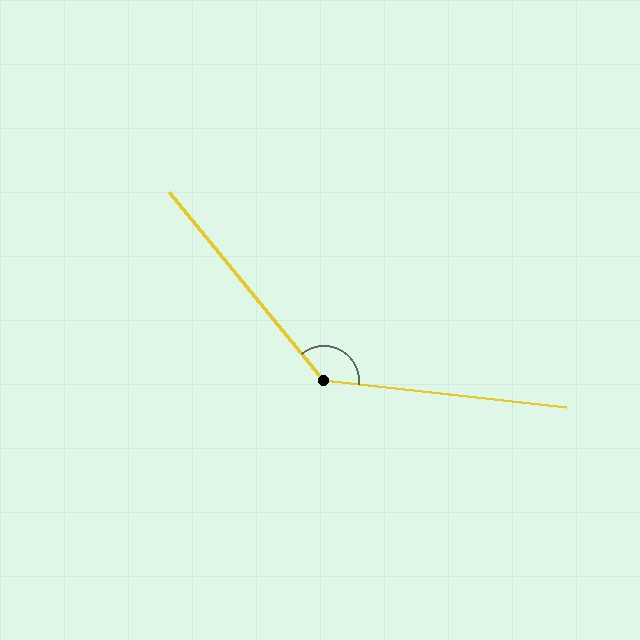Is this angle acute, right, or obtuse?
It is obtuse.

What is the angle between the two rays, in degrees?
Approximately 136 degrees.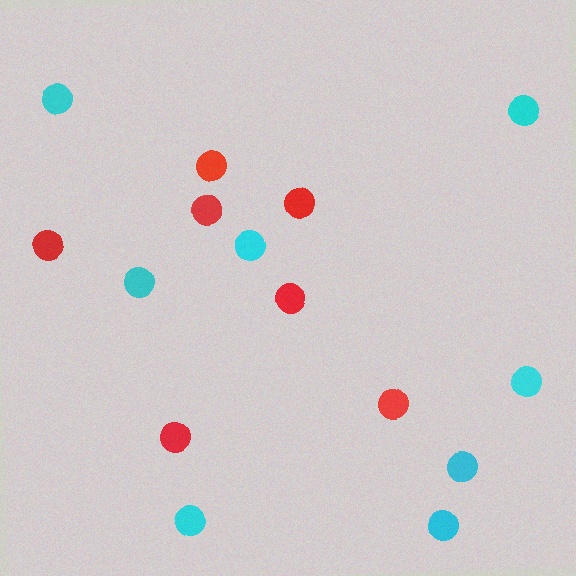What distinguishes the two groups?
There are 2 groups: one group of cyan circles (8) and one group of red circles (7).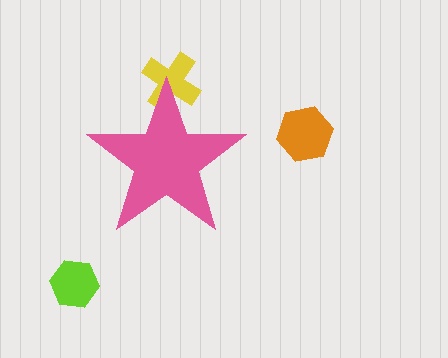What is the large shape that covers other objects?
A pink star.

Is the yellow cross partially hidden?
Yes, the yellow cross is partially hidden behind the pink star.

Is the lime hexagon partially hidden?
No, the lime hexagon is fully visible.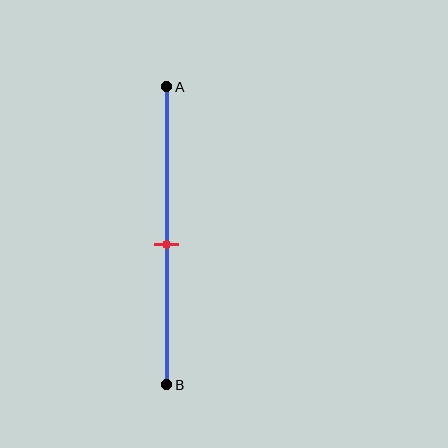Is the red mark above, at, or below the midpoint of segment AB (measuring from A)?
The red mark is approximately at the midpoint of segment AB.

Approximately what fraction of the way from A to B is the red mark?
The red mark is approximately 55% of the way from A to B.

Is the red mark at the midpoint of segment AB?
Yes, the mark is approximately at the midpoint.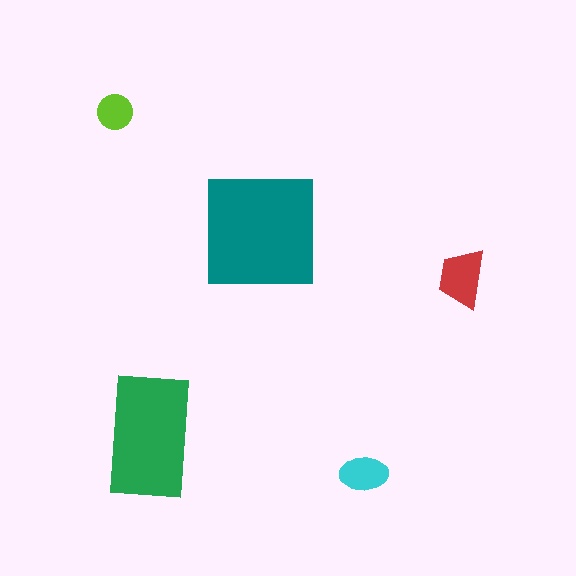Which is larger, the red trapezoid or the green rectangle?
The green rectangle.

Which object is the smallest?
The lime circle.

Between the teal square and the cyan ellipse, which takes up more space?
The teal square.